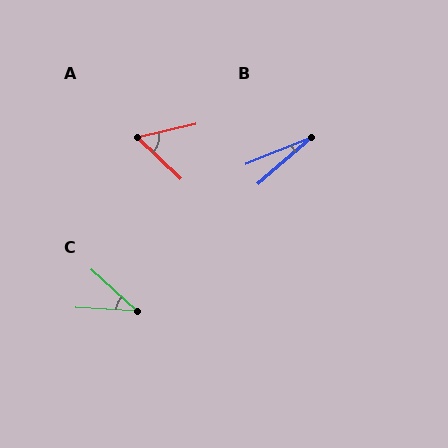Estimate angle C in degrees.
Approximately 39 degrees.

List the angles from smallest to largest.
B (20°), C (39°), A (56°).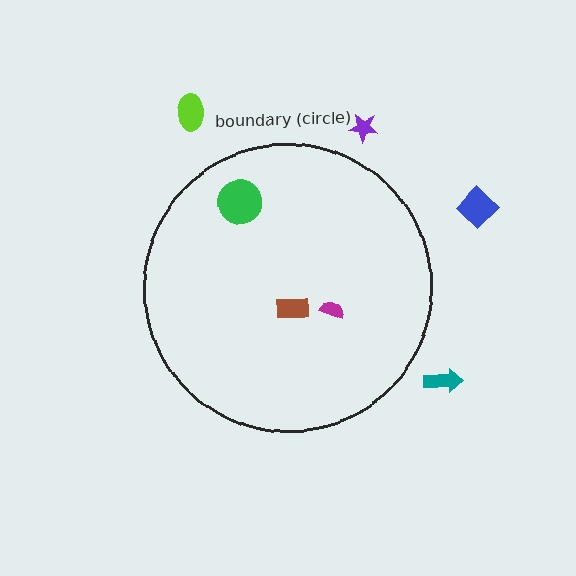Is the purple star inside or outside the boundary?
Outside.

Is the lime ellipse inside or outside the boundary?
Outside.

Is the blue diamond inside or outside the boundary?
Outside.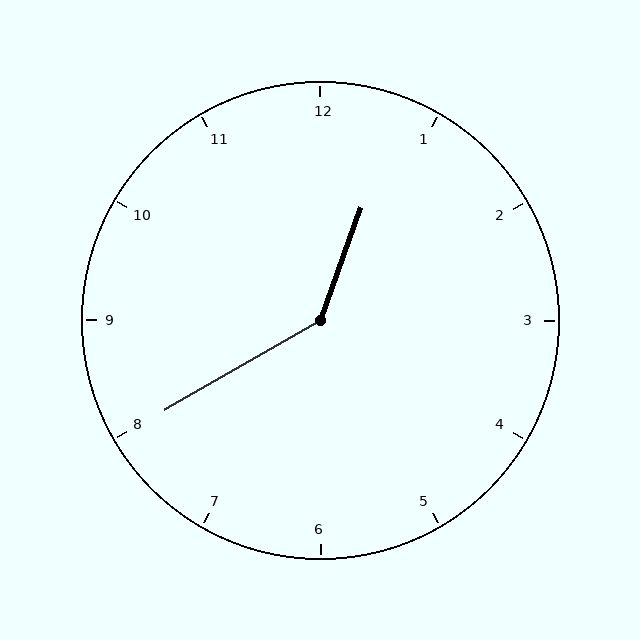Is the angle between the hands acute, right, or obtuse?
It is obtuse.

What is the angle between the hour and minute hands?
Approximately 140 degrees.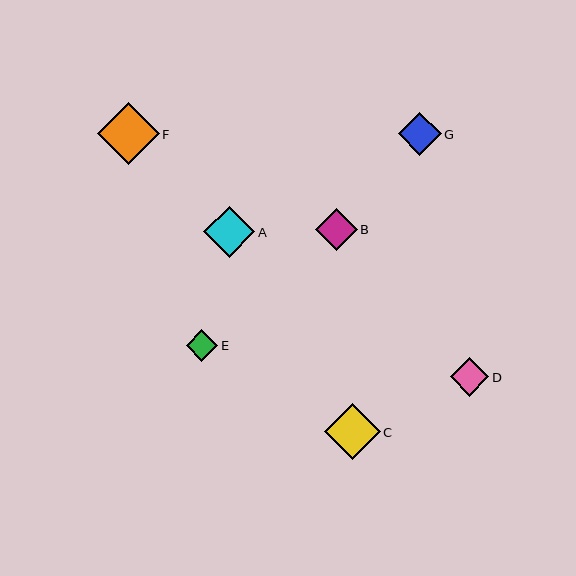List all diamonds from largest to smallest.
From largest to smallest: F, C, A, G, B, D, E.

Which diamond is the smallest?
Diamond E is the smallest with a size of approximately 32 pixels.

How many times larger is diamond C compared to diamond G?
Diamond C is approximately 1.3 times the size of diamond G.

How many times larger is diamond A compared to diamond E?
Diamond A is approximately 1.6 times the size of diamond E.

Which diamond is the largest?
Diamond F is the largest with a size of approximately 62 pixels.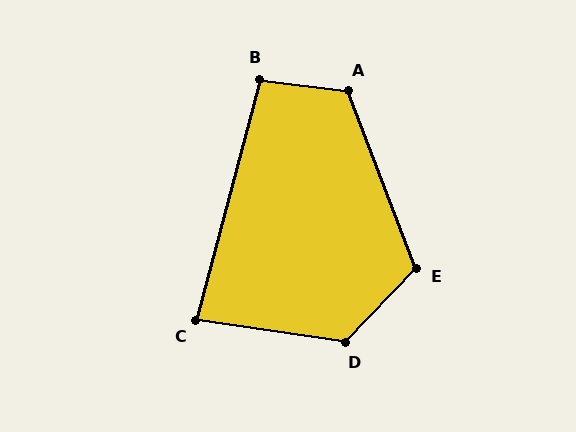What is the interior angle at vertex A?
Approximately 118 degrees (obtuse).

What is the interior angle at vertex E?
Approximately 115 degrees (obtuse).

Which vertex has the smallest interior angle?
C, at approximately 84 degrees.